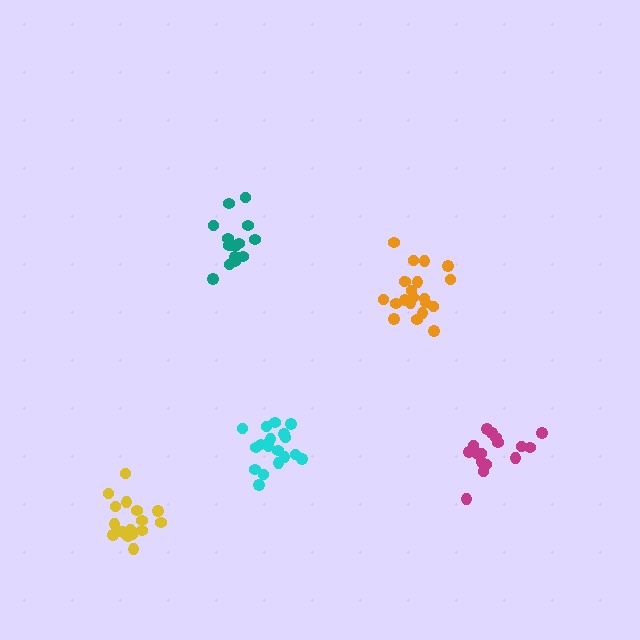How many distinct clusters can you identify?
There are 5 distinct clusters.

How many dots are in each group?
Group 1: 21 dots, Group 2: 15 dots, Group 3: 19 dots, Group 4: 16 dots, Group 5: 17 dots (88 total).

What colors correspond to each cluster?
The clusters are colored: orange, teal, cyan, magenta, yellow.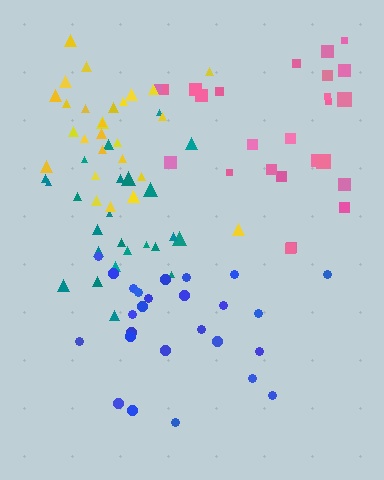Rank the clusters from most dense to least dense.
yellow, teal, blue, pink.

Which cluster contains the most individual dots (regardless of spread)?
Yellow (28).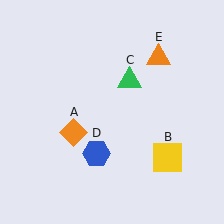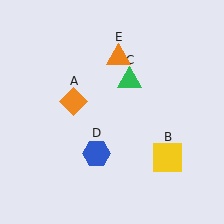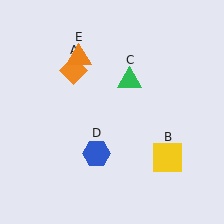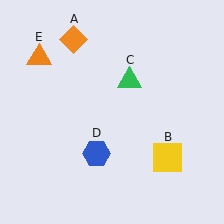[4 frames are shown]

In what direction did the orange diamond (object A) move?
The orange diamond (object A) moved up.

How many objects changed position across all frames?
2 objects changed position: orange diamond (object A), orange triangle (object E).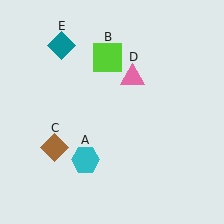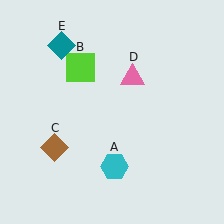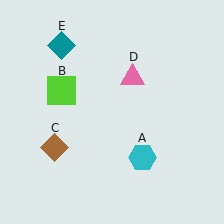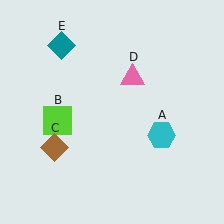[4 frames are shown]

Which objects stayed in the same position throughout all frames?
Brown diamond (object C) and pink triangle (object D) and teal diamond (object E) remained stationary.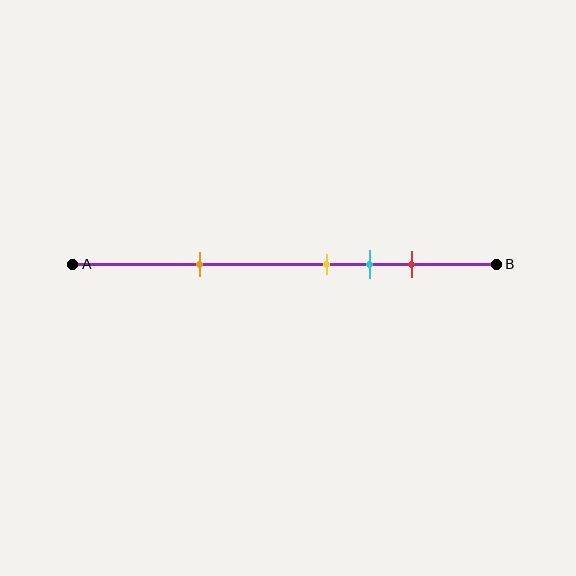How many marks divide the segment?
There are 4 marks dividing the segment.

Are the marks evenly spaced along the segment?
No, the marks are not evenly spaced.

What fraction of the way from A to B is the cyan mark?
The cyan mark is approximately 70% (0.7) of the way from A to B.